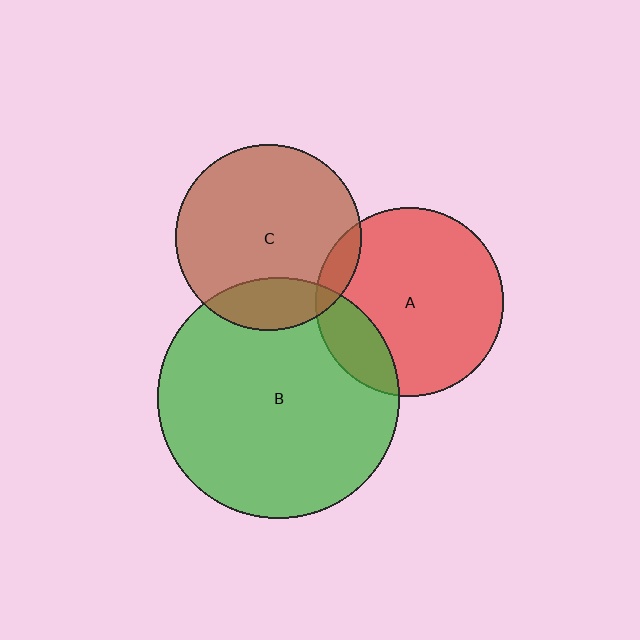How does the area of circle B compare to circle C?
Approximately 1.7 times.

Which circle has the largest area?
Circle B (green).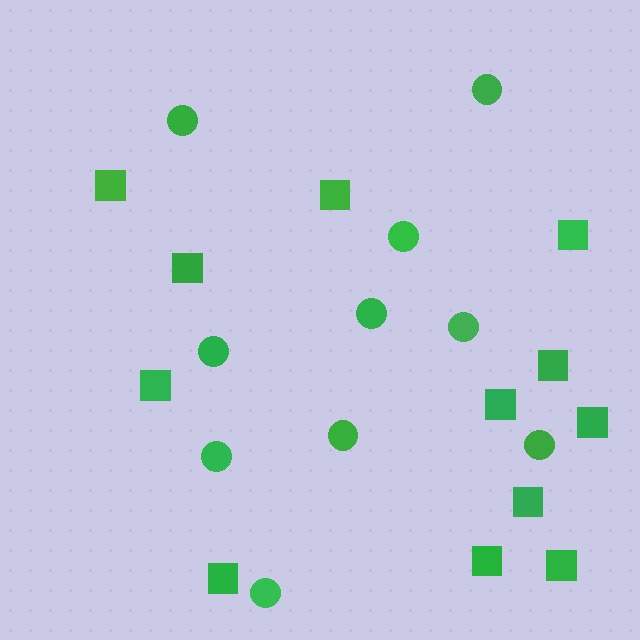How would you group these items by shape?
There are 2 groups: one group of circles (10) and one group of squares (12).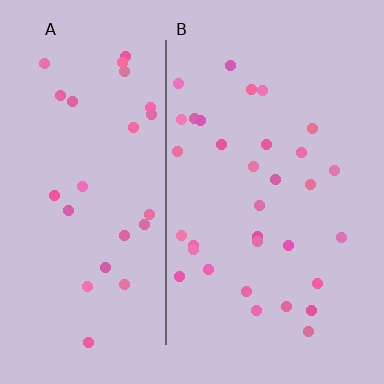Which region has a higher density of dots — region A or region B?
B (the right).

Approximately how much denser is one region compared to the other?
Approximately 1.2× — region B over region A.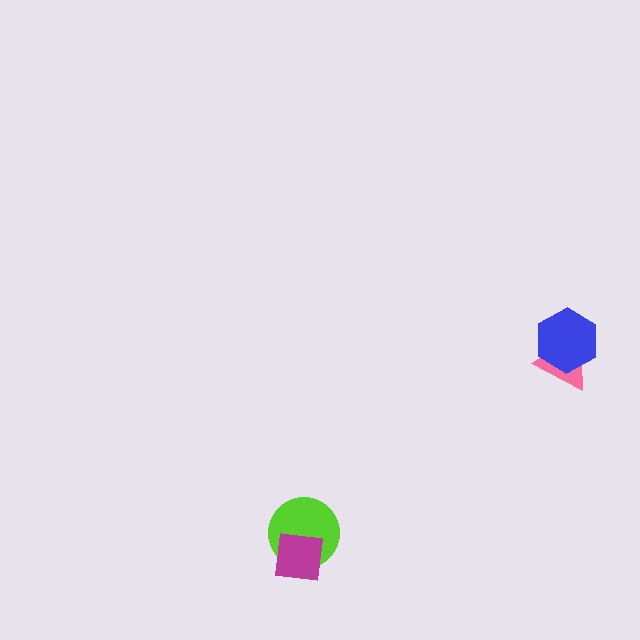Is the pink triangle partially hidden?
Yes, it is partially covered by another shape.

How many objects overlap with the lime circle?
1 object overlaps with the lime circle.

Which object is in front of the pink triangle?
The blue hexagon is in front of the pink triangle.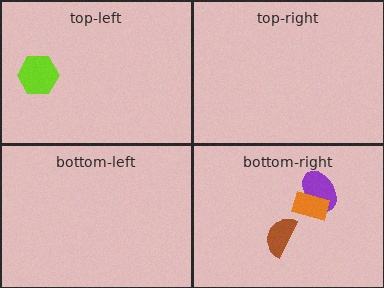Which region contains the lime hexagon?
The top-left region.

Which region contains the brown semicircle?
The bottom-right region.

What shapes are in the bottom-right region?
The teal arrow, the purple ellipse, the brown semicircle, the orange rectangle.